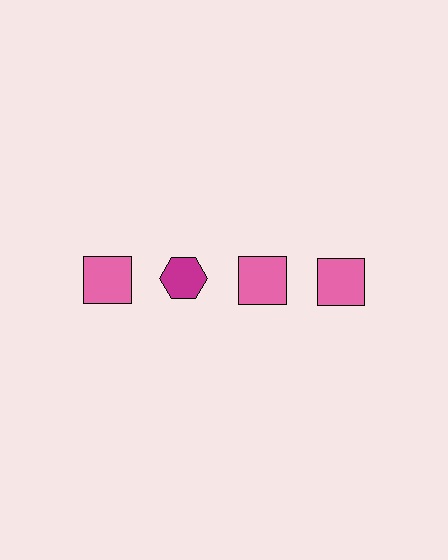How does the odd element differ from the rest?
It differs in both color (magenta instead of pink) and shape (hexagon instead of square).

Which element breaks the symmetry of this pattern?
The magenta hexagon in the top row, second from left column breaks the symmetry. All other shapes are pink squares.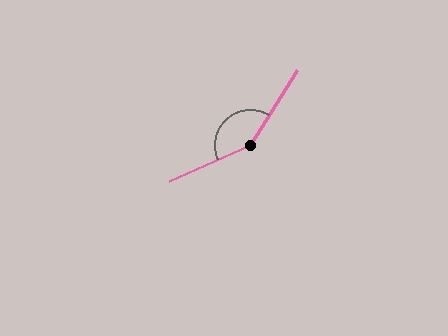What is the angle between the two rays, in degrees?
Approximately 146 degrees.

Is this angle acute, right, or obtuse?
It is obtuse.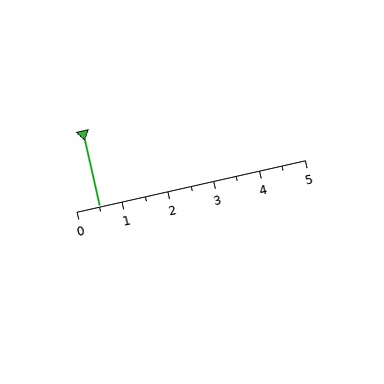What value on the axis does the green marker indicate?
The marker indicates approximately 0.5.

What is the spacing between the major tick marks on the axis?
The major ticks are spaced 1 apart.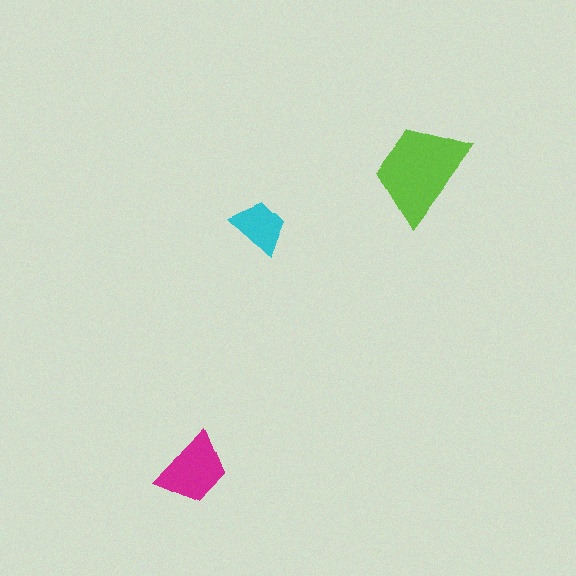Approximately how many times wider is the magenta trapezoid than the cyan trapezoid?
About 1.5 times wider.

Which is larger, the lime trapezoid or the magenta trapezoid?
The lime one.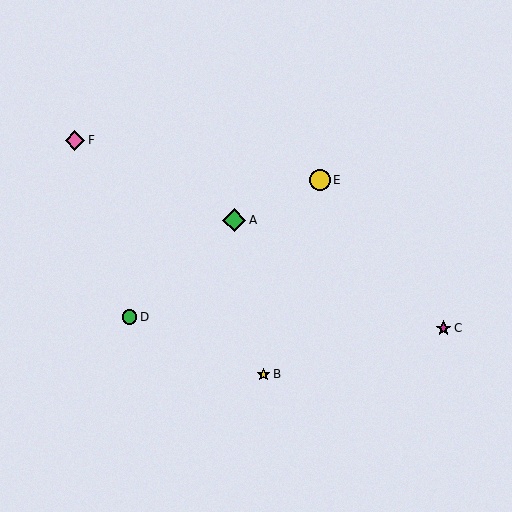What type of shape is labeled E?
Shape E is a yellow circle.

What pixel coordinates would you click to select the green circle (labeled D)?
Click at (130, 317) to select the green circle D.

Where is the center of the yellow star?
The center of the yellow star is at (263, 374).